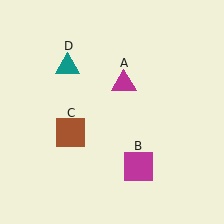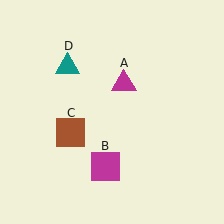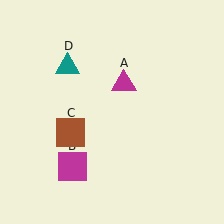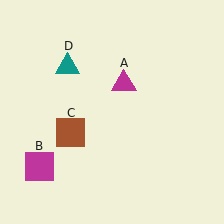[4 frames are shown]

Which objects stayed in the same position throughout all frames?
Magenta triangle (object A) and brown square (object C) and teal triangle (object D) remained stationary.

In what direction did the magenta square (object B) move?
The magenta square (object B) moved left.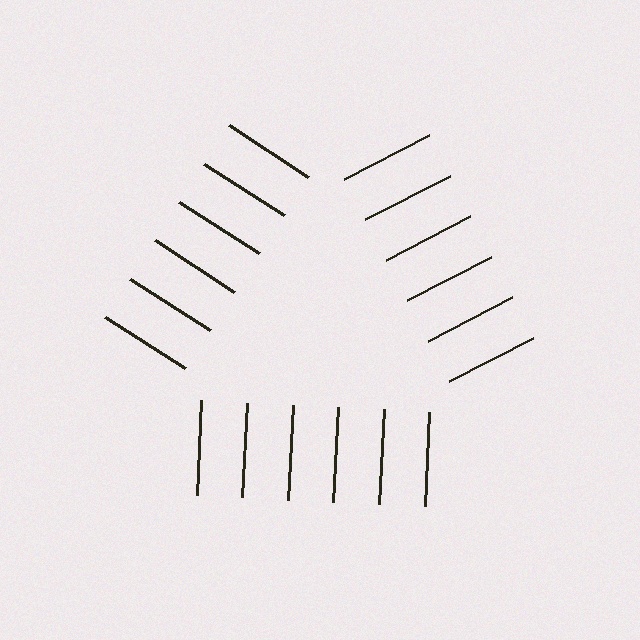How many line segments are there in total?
18 — 6 along each of the 3 edges.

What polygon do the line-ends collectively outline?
An illusory triangle — the line segments terminate on its edges but no continuous stroke is drawn.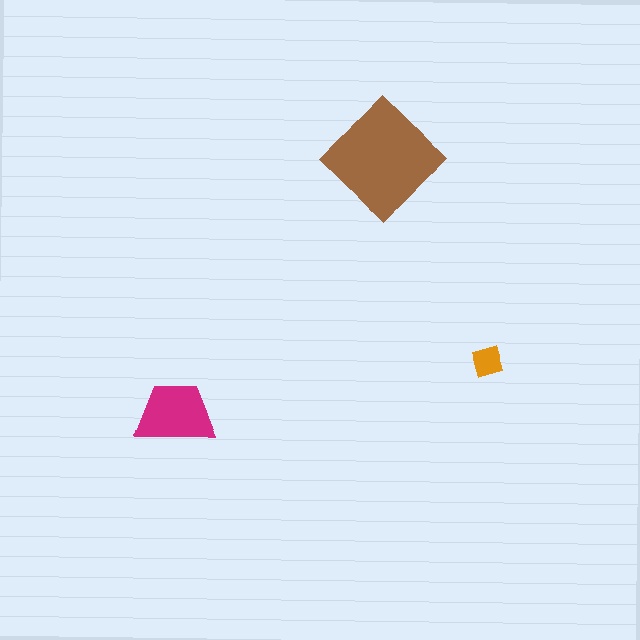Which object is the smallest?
The orange diamond.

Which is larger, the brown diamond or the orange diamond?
The brown diamond.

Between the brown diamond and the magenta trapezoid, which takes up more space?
The brown diamond.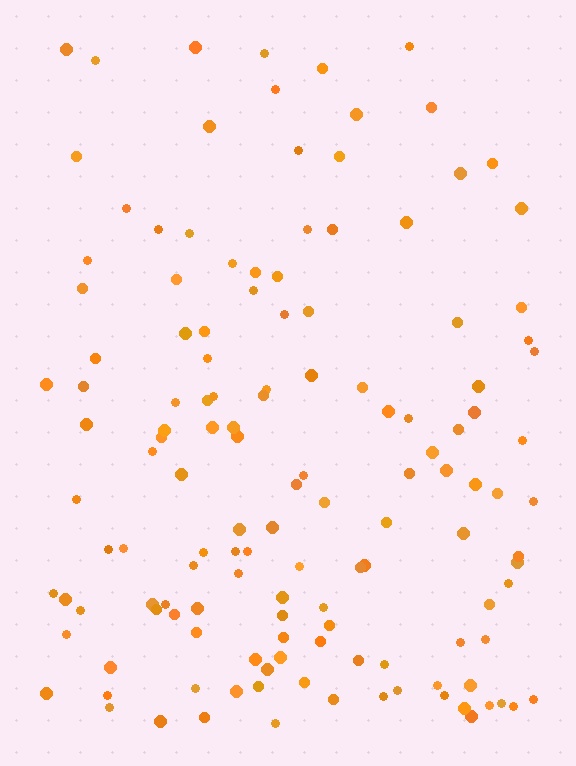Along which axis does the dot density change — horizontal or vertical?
Vertical.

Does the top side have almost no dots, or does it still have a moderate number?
Still a moderate number, just noticeably fewer than the bottom.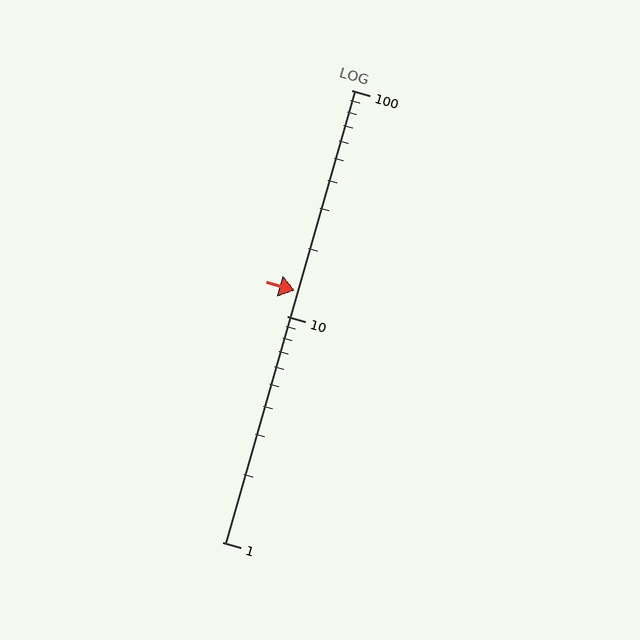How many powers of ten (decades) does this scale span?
The scale spans 2 decades, from 1 to 100.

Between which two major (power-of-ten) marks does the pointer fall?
The pointer is between 10 and 100.